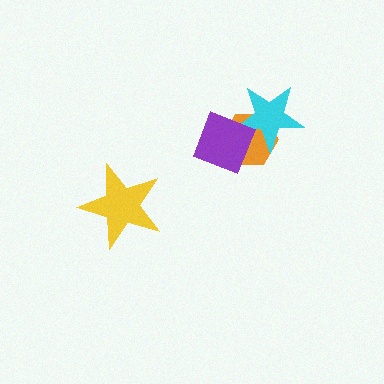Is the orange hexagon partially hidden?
Yes, it is partially covered by another shape.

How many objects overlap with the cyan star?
2 objects overlap with the cyan star.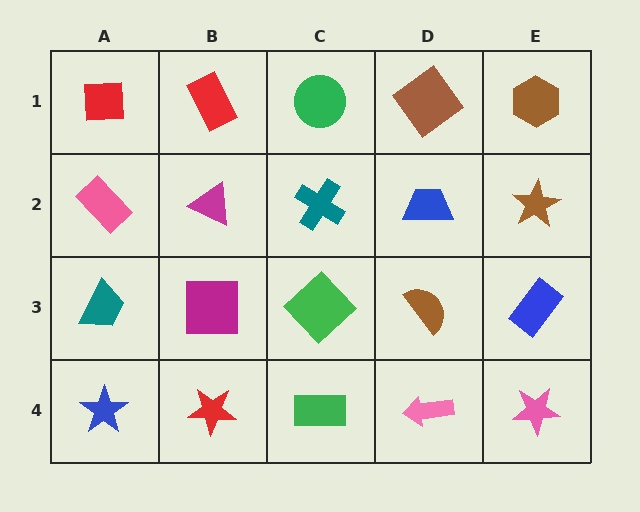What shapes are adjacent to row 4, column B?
A magenta square (row 3, column B), a blue star (row 4, column A), a green rectangle (row 4, column C).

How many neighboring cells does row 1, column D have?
3.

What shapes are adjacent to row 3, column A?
A pink rectangle (row 2, column A), a blue star (row 4, column A), a magenta square (row 3, column B).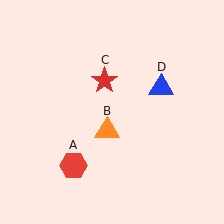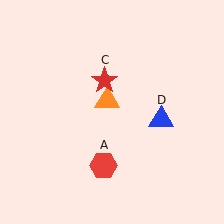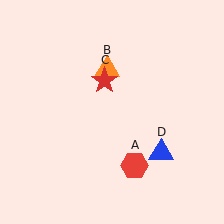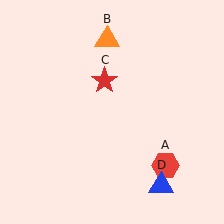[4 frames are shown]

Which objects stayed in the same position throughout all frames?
Red star (object C) remained stationary.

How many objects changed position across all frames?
3 objects changed position: red hexagon (object A), orange triangle (object B), blue triangle (object D).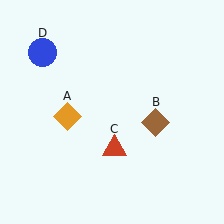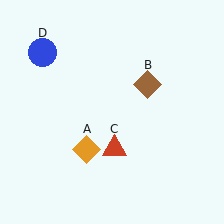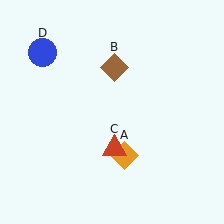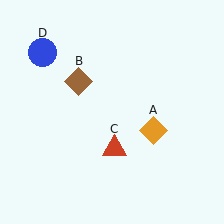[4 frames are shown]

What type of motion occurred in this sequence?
The orange diamond (object A), brown diamond (object B) rotated counterclockwise around the center of the scene.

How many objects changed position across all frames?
2 objects changed position: orange diamond (object A), brown diamond (object B).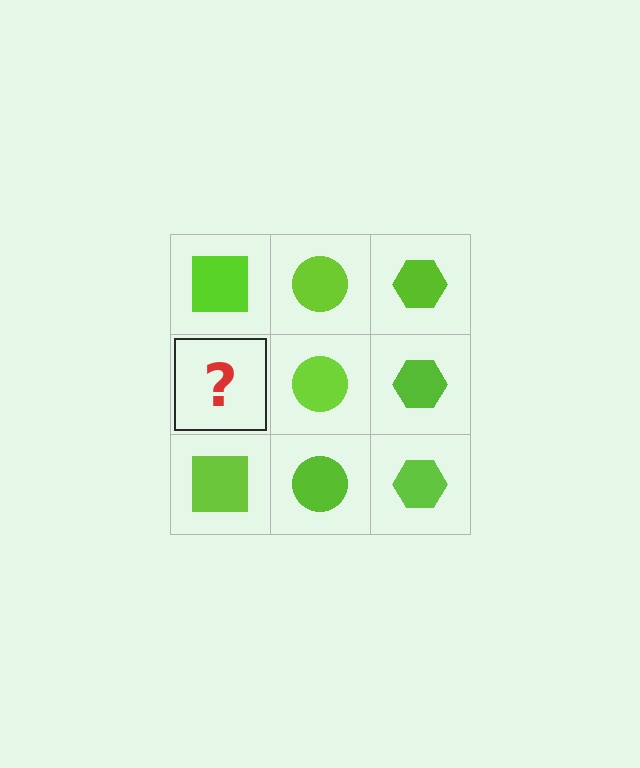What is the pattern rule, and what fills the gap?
The rule is that each column has a consistent shape. The gap should be filled with a lime square.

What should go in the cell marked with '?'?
The missing cell should contain a lime square.